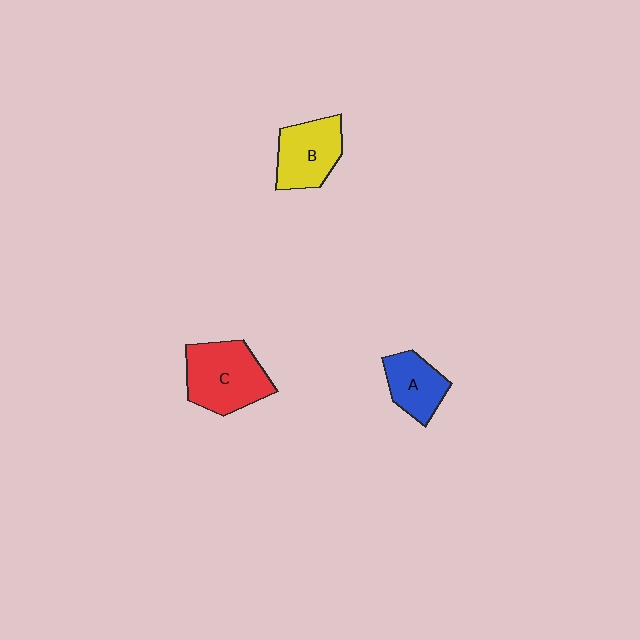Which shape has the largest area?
Shape C (red).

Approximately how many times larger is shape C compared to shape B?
Approximately 1.3 times.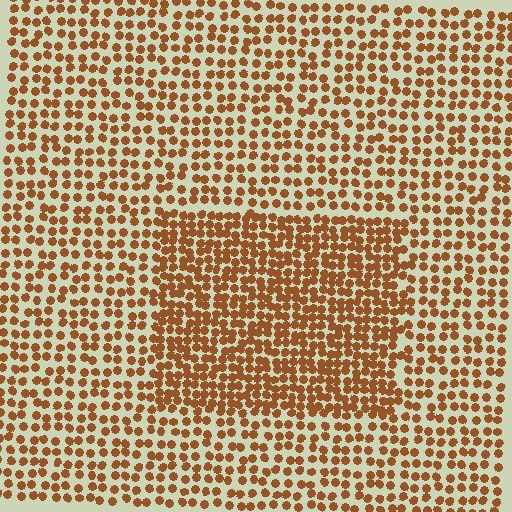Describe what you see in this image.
The image contains small brown elements arranged at two different densities. A rectangle-shaped region is visible where the elements are more densely packed than the surrounding area.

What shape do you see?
I see a rectangle.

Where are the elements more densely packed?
The elements are more densely packed inside the rectangle boundary.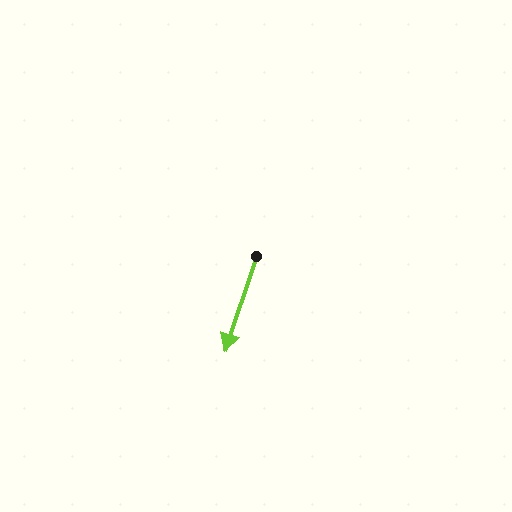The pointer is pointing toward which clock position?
Roughly 7 o'clock.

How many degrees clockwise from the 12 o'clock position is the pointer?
Approximately 198 degrees.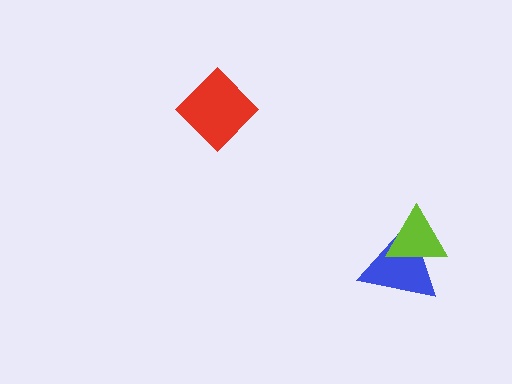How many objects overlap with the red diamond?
0 objects overlap with the red diamond.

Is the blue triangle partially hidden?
Yes, it is partially covered by another shape.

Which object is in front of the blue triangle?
The lime triangle is in front of the blue triangle.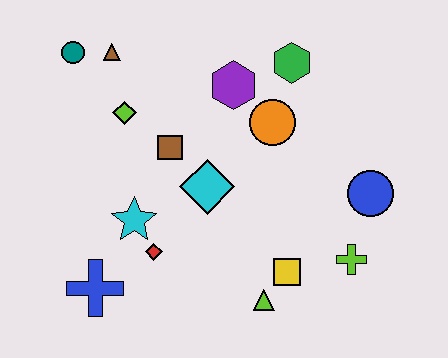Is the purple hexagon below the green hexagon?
Yes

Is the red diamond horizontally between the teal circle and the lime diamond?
No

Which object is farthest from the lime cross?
The teal circle is farthest from the lime cross.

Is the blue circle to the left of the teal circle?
No